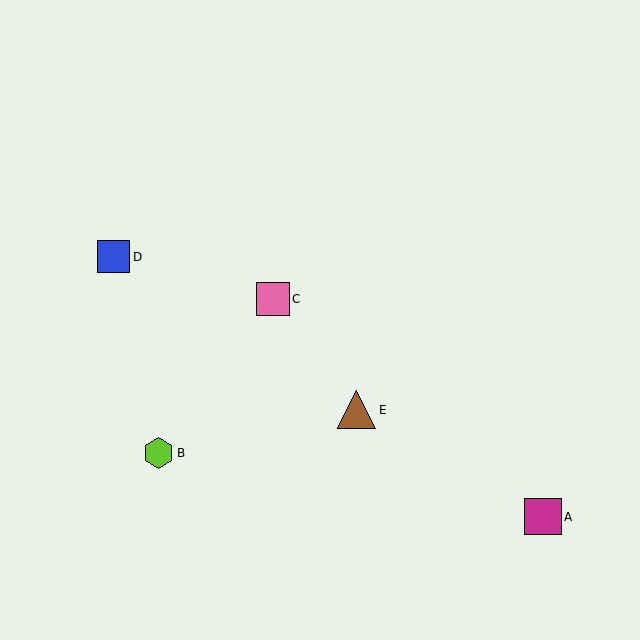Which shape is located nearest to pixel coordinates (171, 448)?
The lime hexagon (labeled B) at (158, 453) is nearest to that location.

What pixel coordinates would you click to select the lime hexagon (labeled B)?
Click at (158, 453) to select the lime hexagon B.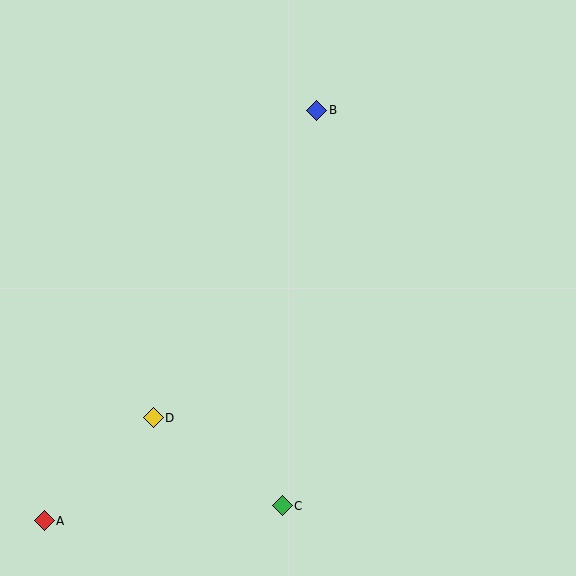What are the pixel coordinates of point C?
Point C is at (282, 506).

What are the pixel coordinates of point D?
Point D is at (153, 418).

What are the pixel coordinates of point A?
Point A is at (44, 521).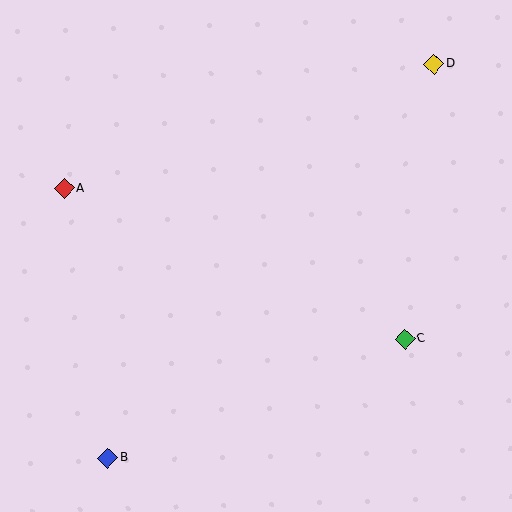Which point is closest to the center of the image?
Point C at (405, 339) is closest to the center.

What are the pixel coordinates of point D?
Point D is at (434, 64).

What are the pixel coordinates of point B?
Point B is at (107, 458).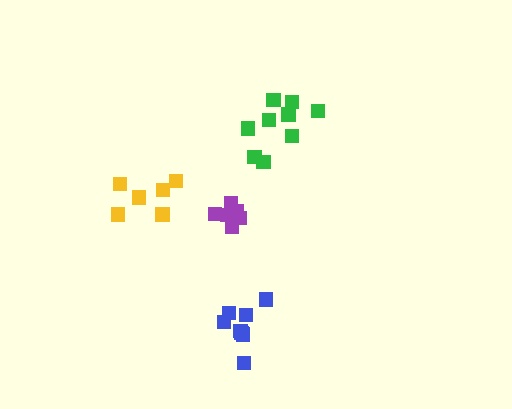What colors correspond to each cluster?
The clusters are colored: green, purple, blue, yellow.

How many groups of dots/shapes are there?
There are 4 groups.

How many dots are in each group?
Group 1: 9 dots, Group 2: 6 dots, Group 3: 8 dots, Group 4: 6 dots (29 total).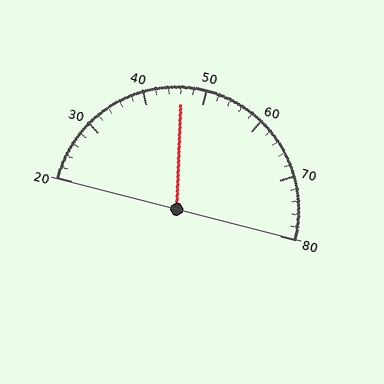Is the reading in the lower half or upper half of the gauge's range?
The reading is in the lower half of the range (20 to 80).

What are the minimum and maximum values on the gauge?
The gauge ranges from 20 to 80.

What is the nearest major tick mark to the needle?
The nearest major tick mark is 50.